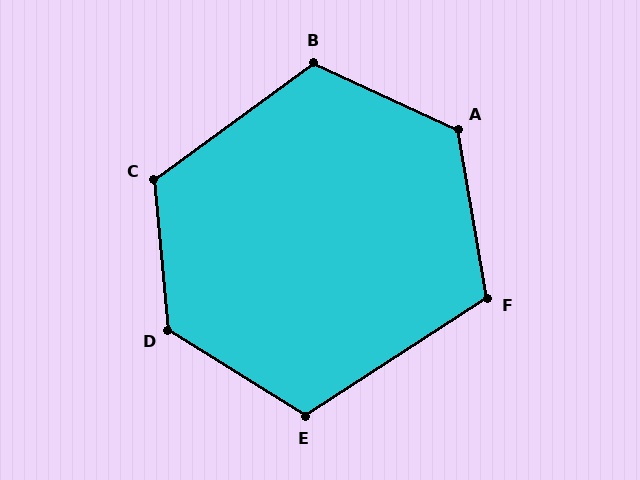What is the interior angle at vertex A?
Approximately 124 degrees (obtuse).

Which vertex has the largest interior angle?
D, at approximately 127 degrees.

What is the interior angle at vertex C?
Approximately 121 degrees (obtuse).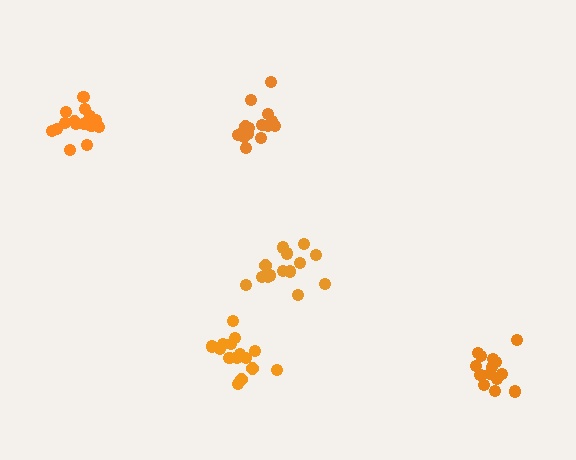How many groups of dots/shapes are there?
There are 5 groups.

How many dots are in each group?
Group 1: 15 dots, Group 2: 15 dots, Group 3: 15 dots, Group 4: 14 dots, Group 5: 17 dots (76 total).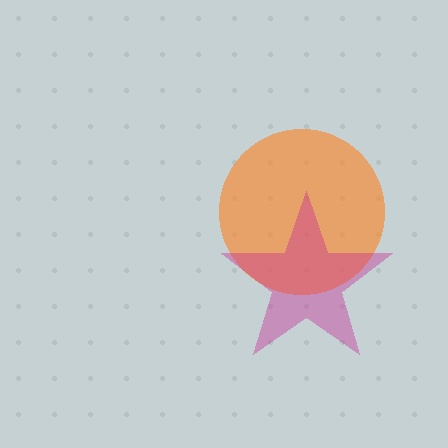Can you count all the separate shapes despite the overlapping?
Yes, there are 2 separate shapes.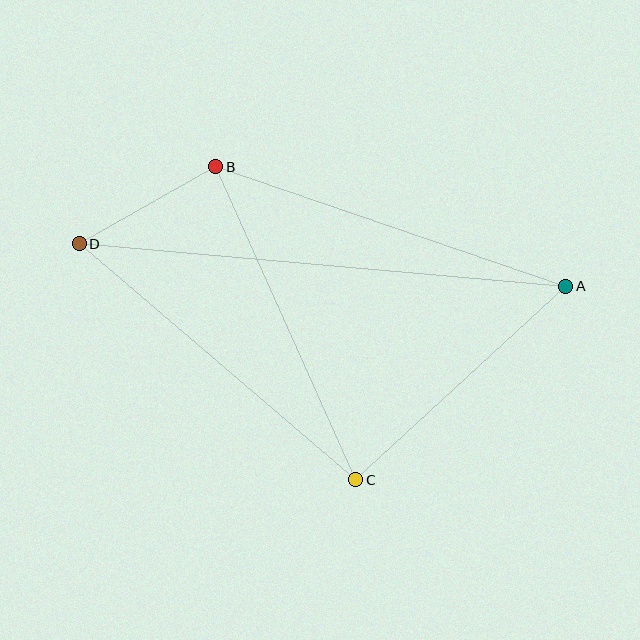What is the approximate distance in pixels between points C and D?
The distance between C and D is approximately 364 pixels.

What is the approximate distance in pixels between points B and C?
The distance between B and C is approximately 343 pixels.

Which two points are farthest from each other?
Points A and D are farthest from each other.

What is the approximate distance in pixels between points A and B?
The distance between A and B is approximately 370 pixels.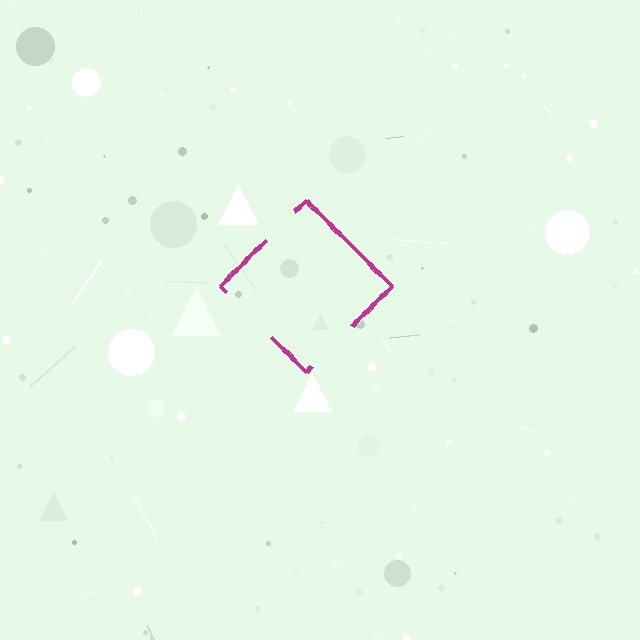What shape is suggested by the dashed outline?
The dashed outline suggests a diamond.